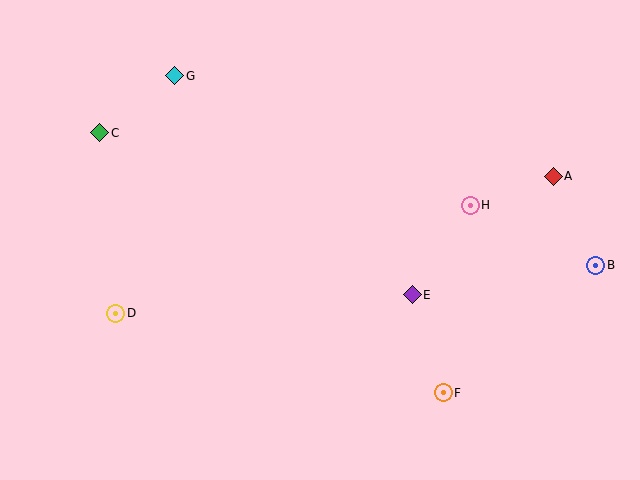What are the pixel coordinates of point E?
Point E is at (412, 295).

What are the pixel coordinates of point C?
Point C is at (100, 133).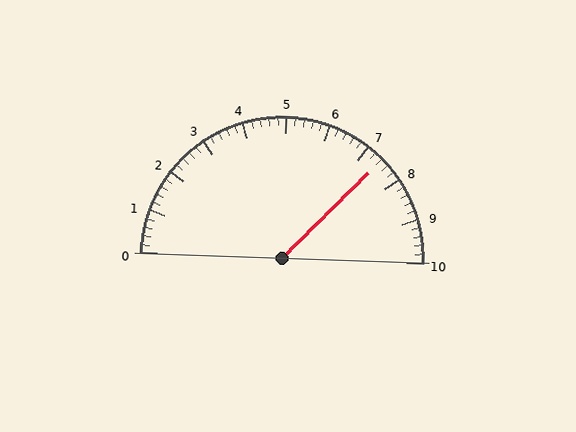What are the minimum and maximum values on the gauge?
The gauge ranges from 0 to 10.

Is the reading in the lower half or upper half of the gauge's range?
The reading is in the upper half of the range (0 to 10).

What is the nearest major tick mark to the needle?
The nearest major tick mark is 7.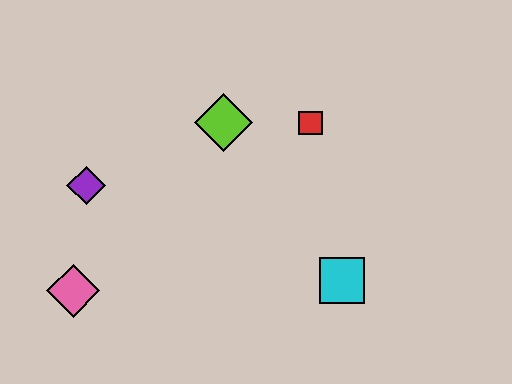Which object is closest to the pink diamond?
The purple diamond is closest to the pink diamond.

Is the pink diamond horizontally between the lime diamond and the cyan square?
No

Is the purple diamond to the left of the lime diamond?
Yes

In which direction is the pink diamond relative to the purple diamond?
The pink diamond is below the purple diamond.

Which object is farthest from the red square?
The pink diamond is farthest from the red square.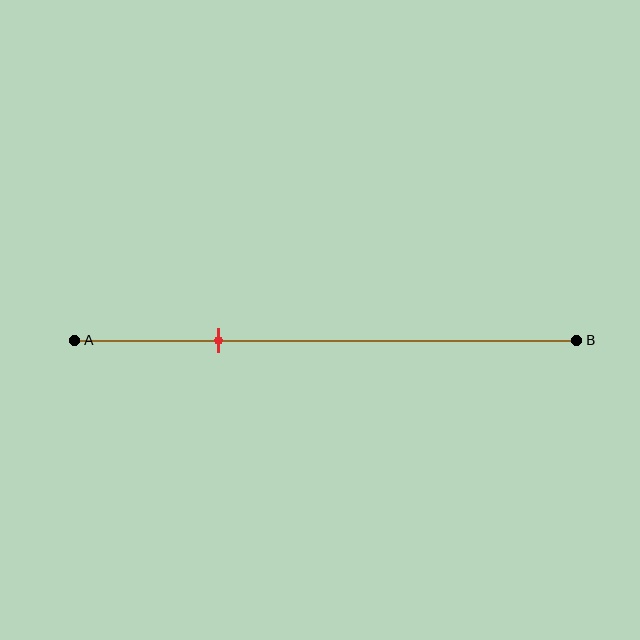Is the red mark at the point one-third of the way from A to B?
No, the mark is at about 30% from A, not at the 33% one-third point.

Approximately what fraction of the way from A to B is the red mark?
The red mark is approximately 30% of the way from A to B.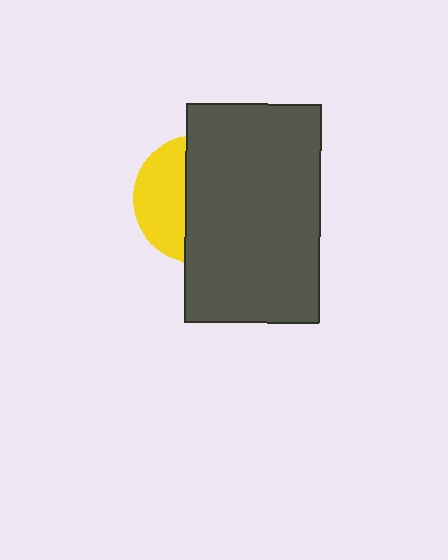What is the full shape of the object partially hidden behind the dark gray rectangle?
The partially hidden object is a yellow circle.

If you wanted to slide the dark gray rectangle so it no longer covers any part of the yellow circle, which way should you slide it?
Slide it right — that is the most direct way to separate the two shapes.